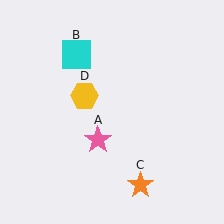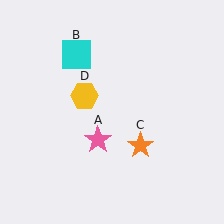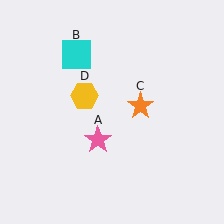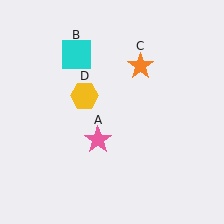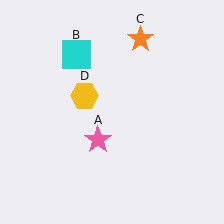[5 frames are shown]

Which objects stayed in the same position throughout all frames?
Pink star (object A) and cyan square (object B) and yellow hexagon (object D) remained stationary.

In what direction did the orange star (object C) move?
The orange star (object C) moved up.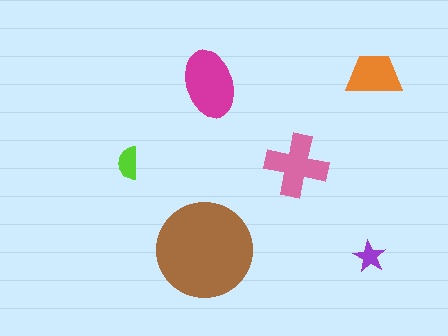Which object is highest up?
The orange trapezoid is topmost.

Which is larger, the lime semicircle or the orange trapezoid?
The orange trapezoid.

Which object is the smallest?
The purple star.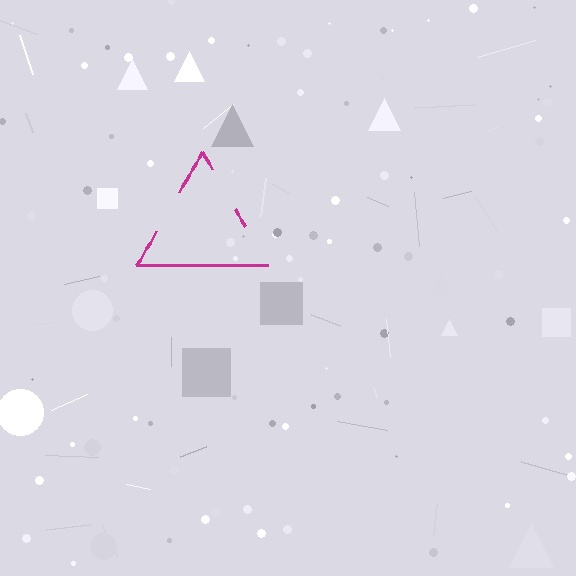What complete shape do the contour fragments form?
The contour fragments form a triangle.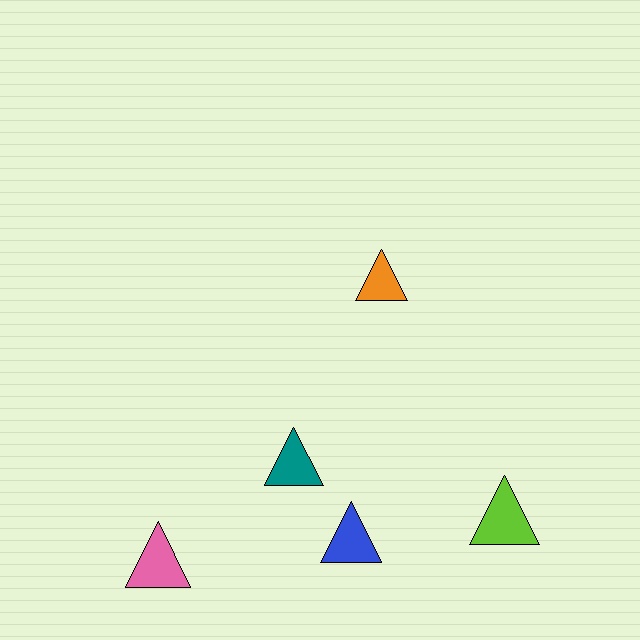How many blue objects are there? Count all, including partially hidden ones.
There is 1 blue object.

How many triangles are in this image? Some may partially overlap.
There are 5 triangles.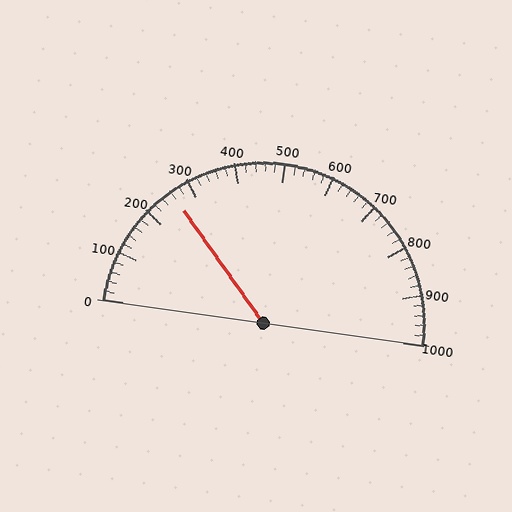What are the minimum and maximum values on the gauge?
The gauge ranges from 0 to 1000.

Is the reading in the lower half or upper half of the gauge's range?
The reading is in the lower half of the range (0 to 1000).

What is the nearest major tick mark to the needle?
The nearest major tick mark is 300.